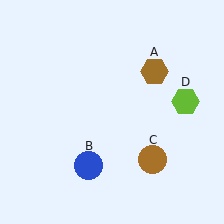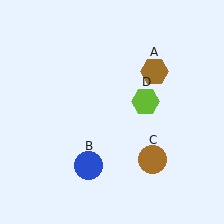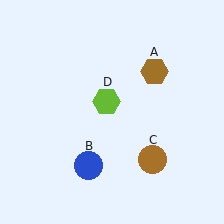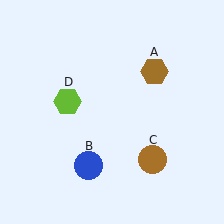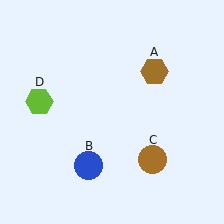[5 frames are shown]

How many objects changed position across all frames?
1 object changed position: lime hexagon (object D).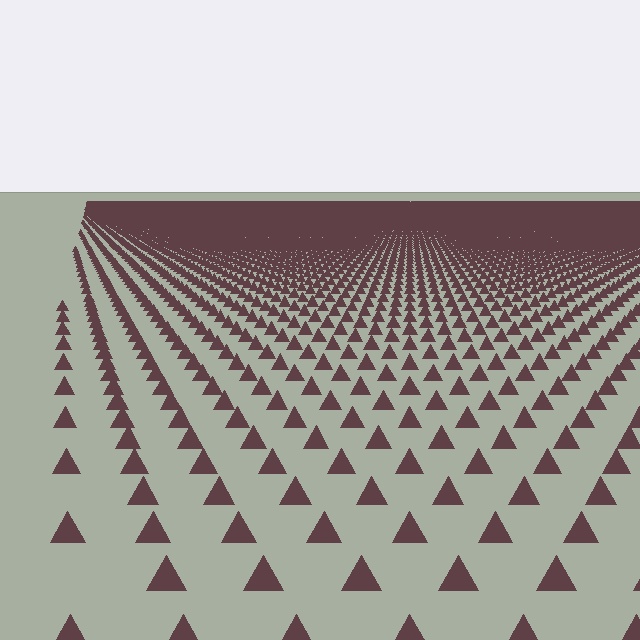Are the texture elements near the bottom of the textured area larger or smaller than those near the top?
Larger. Near the bottom, elements are closer to the viewer and appear at a bigger on-screen size.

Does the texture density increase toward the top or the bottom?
Density increases toward the top.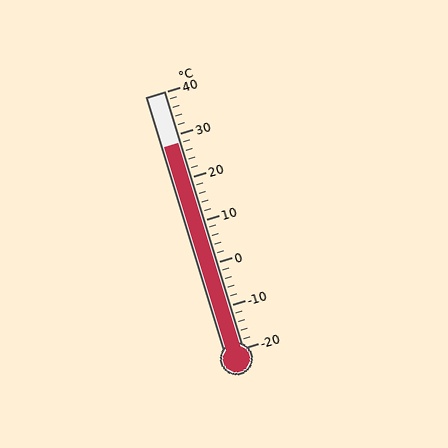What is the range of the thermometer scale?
The thermometer scale ranges from -20°C to 40°C.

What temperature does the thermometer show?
The thermometer shows approximately 28°C.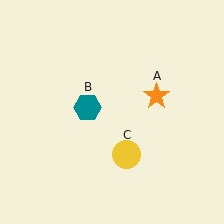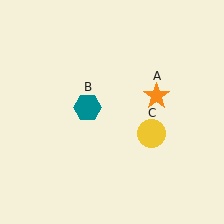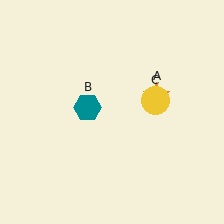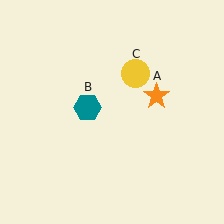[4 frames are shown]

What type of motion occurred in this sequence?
The yellow circle (object C) rotated counterclockwise around the center of the scene.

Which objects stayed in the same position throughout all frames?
Orange star (object A) and teal hexagon (object B) remained stationary.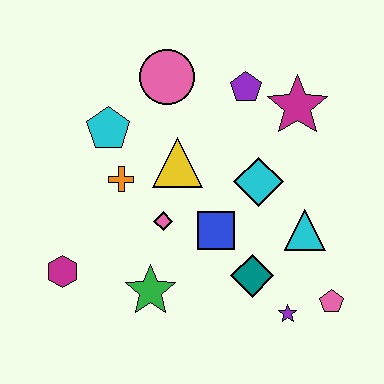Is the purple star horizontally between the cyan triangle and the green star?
Yes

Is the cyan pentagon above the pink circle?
No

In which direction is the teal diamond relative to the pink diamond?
The teal diamond is to the right of the pink diamond.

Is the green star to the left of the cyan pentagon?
No